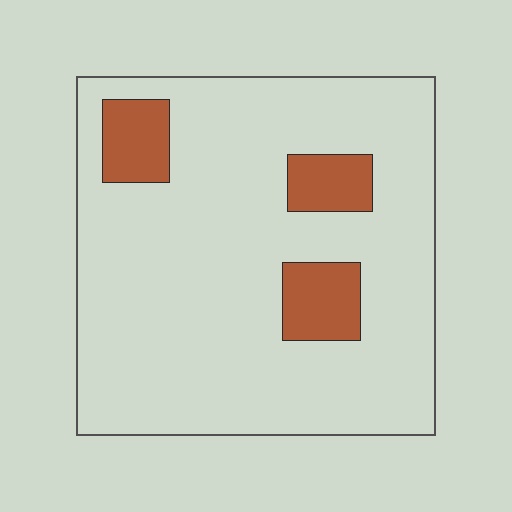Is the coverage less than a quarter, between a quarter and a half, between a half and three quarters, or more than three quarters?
Less than a quarter.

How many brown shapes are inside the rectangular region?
3.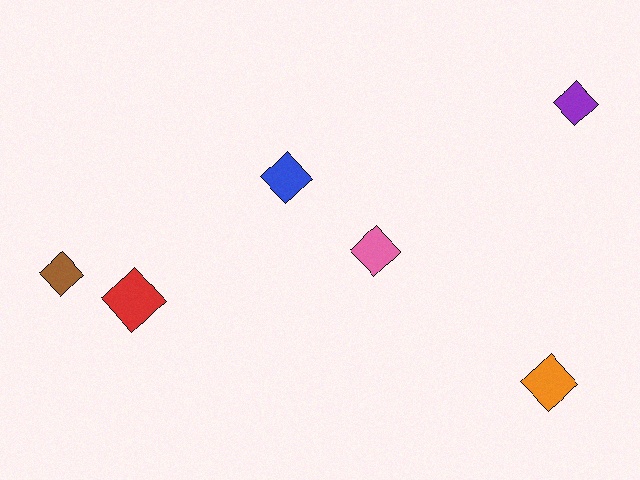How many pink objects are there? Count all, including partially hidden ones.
There is 1 pink object.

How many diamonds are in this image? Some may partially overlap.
There are 6 diamonds.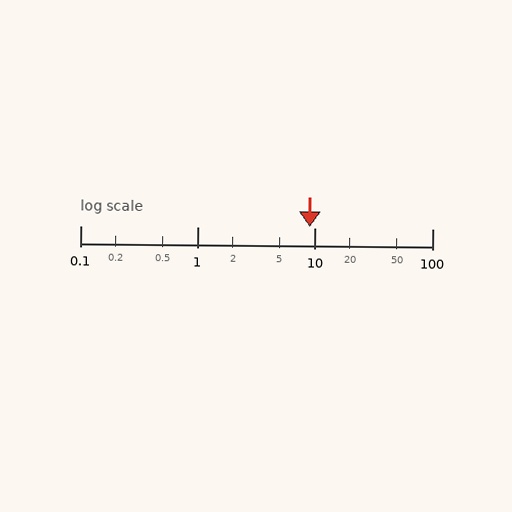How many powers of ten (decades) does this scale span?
The scale spans 3 decades, from 0.1 to 100.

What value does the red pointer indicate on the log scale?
The pointer indicates approximately 9.1.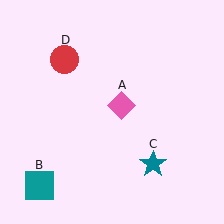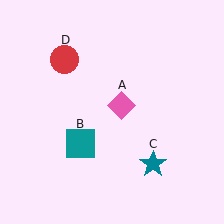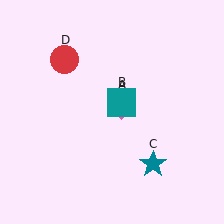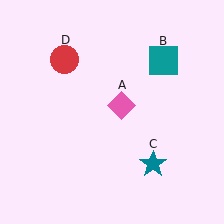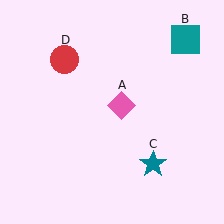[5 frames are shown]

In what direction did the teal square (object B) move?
The teal square (object B) moved up and to the right.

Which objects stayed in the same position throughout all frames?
Pink diamond (object A) and teal star (object C) and red circle (object D) remained stationary.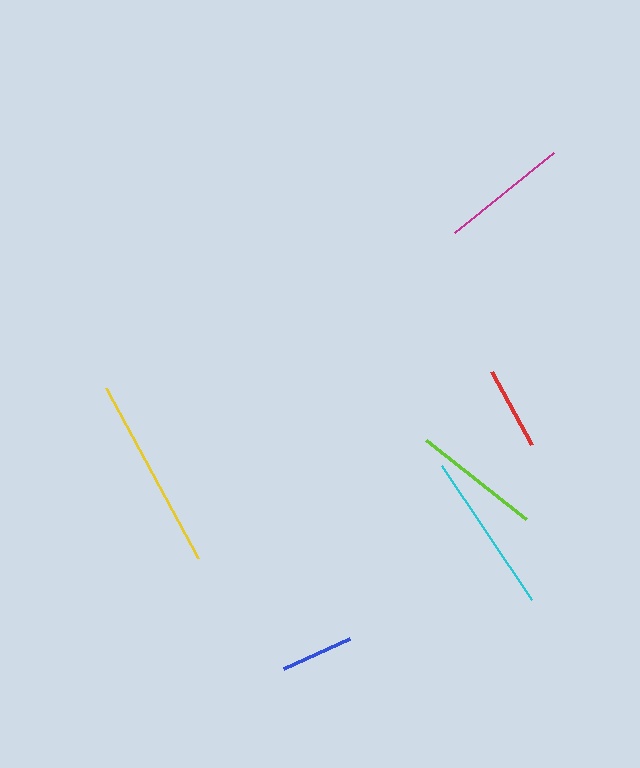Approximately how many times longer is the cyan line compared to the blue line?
The cyan line is approximately 2.2 times the length of the blue line.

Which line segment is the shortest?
The blue line is the shortest at approximately 73 pixels.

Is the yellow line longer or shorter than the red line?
The yellow line is longer than the red line.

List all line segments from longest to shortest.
From longest to shortest: yellow, cyan, lime, magenta, red, blue.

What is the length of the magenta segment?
The magenta segment is approximately 127 pixels long.